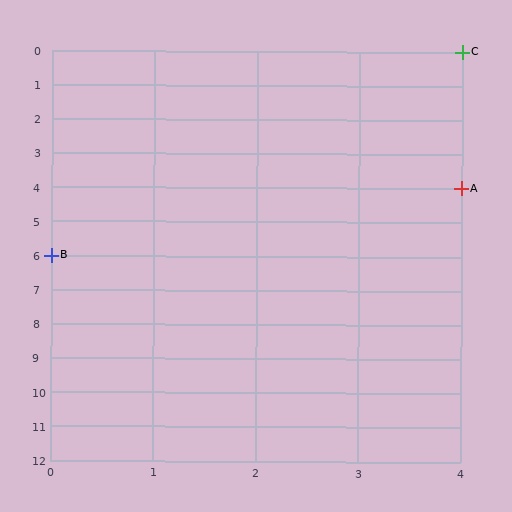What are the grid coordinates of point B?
Point B is at grid coordinates (0, 6).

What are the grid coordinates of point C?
Point C is at grid coordinates (4, 0).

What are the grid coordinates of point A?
Point A is at grid coordinates (4, 4).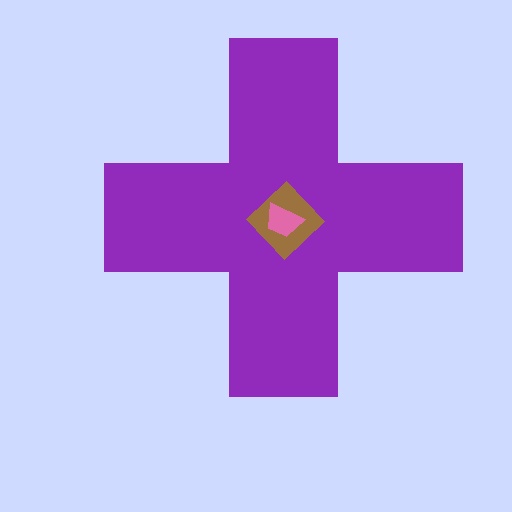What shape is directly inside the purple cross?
The brown diamond.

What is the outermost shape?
The purple cross.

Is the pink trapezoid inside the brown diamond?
Yes.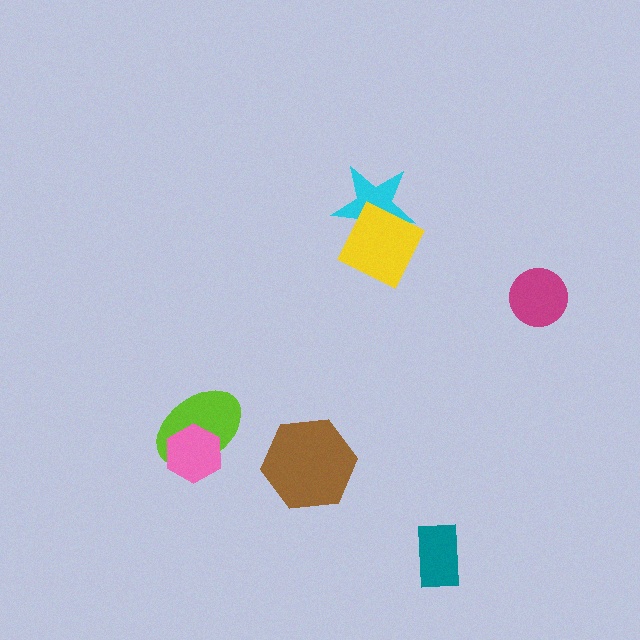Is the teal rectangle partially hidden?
No, no other shape covers it.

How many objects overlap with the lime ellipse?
1 object overlaps with the lime ellipse.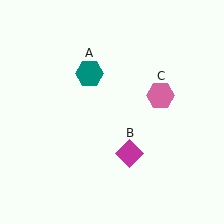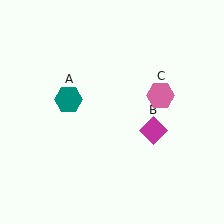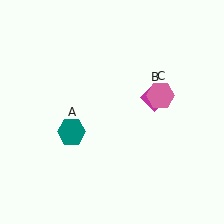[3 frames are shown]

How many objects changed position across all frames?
2 objects changed position: teal hexagon (object A), magenta diamond (object B).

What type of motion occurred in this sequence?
The teal hexagon (object A), magenta diamond (object B) rotated counterclockwise around the center of the scene.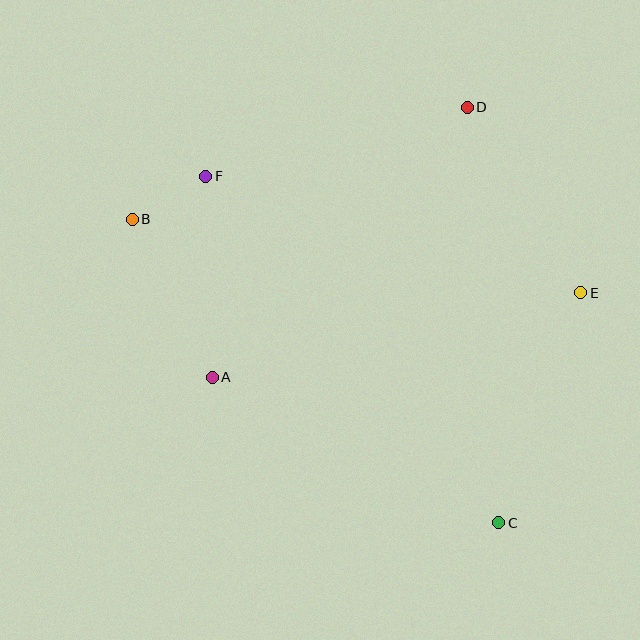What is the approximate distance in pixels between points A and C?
The distance between A and C is approximately 322 pixels.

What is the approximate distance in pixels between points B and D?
The distance between B and D is approximately 353 pixels.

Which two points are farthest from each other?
Points B and C are farthest from each other.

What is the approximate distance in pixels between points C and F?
The distance between C and F is approximately 454 pixels.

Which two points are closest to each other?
Points B and F are closest to each other.